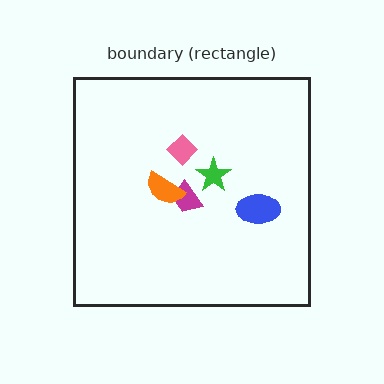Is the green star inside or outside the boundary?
Inside.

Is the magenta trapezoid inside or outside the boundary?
Inside.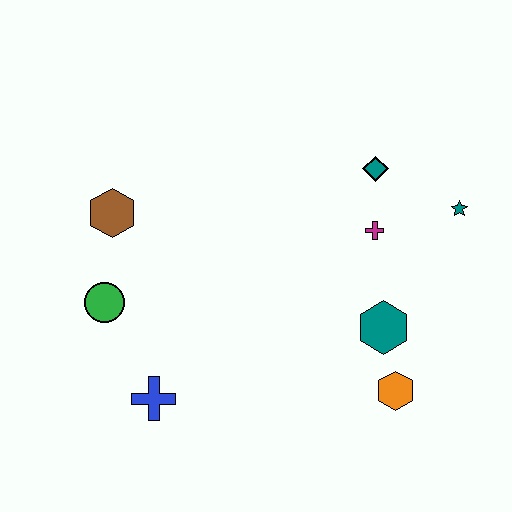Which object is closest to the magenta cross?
The teal diamond is closest to the magenta cross.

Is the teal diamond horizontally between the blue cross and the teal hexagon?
Yes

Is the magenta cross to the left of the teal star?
Yes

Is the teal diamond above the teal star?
Yes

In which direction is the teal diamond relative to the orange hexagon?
The teal diamond is above the orange hexagon.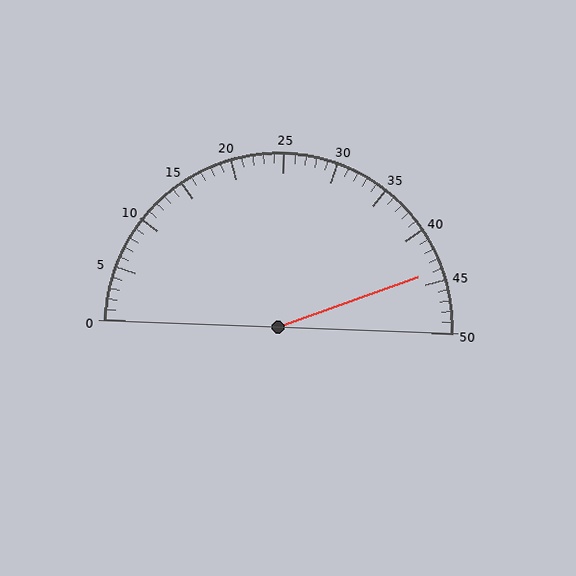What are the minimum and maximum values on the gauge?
The gauge ranges from 0 to 50.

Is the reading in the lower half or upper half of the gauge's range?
The reading is in the upper half of the range (0 to 50).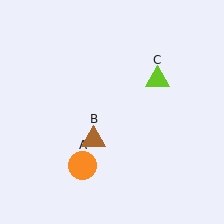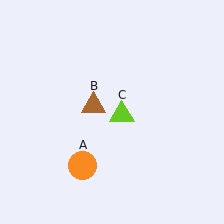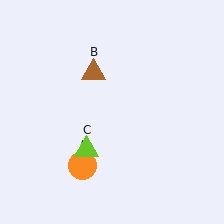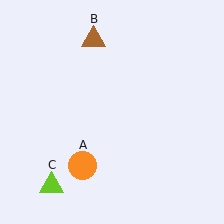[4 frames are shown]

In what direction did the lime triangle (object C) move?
The lime triangle (object C) moved down and to the left.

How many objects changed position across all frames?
2 objects changed position: brown triangle (object B), lime triangle (object C).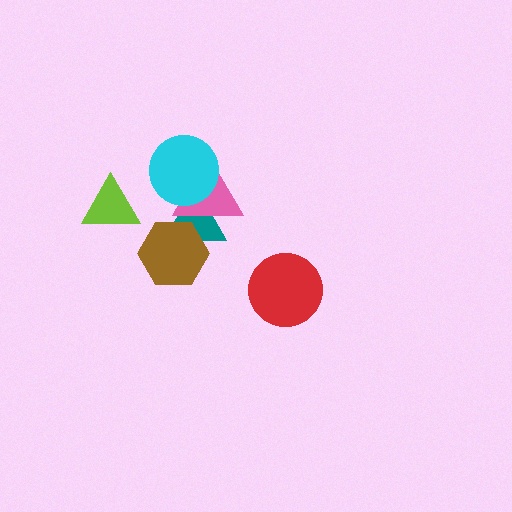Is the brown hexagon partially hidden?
Yes, it is partially covered by another shape.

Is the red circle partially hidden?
No, no other shape covers it.